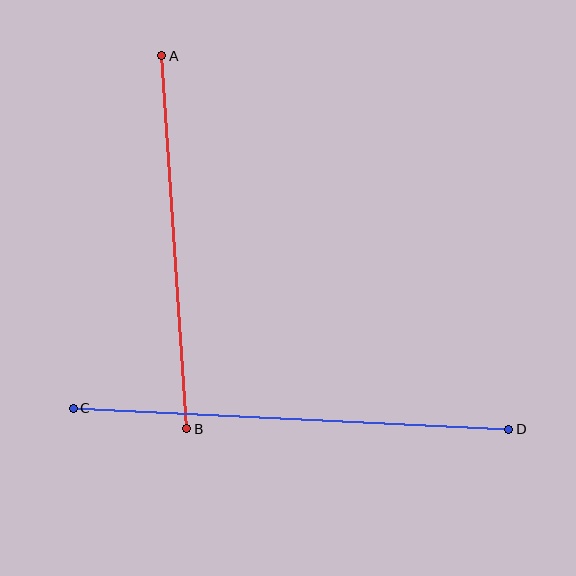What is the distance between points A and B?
The distance is approximately 374 pixels.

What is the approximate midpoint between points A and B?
The midpoint is at approximately (174, 242) pixels.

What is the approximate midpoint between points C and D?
The midpoint is at approximately (291, 419) pixels.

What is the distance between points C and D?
The distance is approximately 436 pixels.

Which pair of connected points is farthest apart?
Points C and D are farthest apart.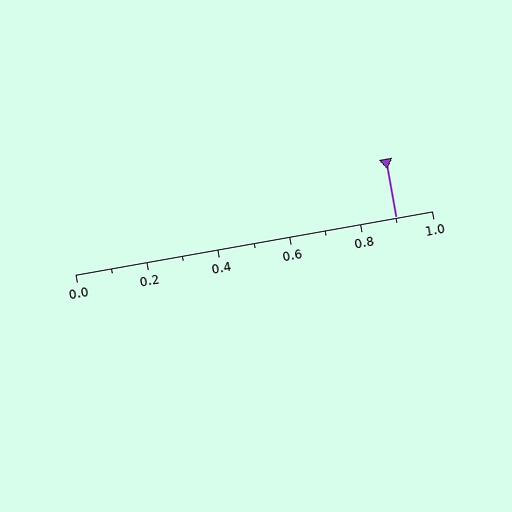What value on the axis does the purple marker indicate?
The marker indicates approximately 0.9.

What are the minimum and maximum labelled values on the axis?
The axis runs from 0.0 to 1.0.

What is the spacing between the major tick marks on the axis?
The major ticks are spaced 0.2 apart.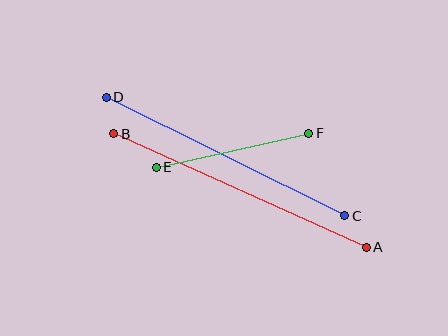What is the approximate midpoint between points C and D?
The midpoint is at approximately (225, 156) pixels.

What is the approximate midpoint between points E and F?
The midpoint is at approximately (233, 150) pixels.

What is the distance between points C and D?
The distance is approximately 267 pixels.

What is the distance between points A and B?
The distance is approximately 277 pixels.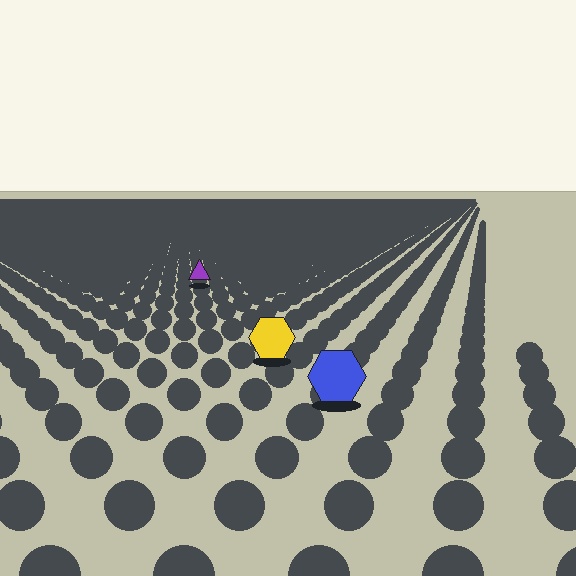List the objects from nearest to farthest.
From nearest to farthest: the blue hexagon, the yellow hexagon, the purple triangle.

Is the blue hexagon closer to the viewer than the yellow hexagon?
Yes. The blue hexagon is closer — you can tell from the texture gradient: the ground texture is coarser near it.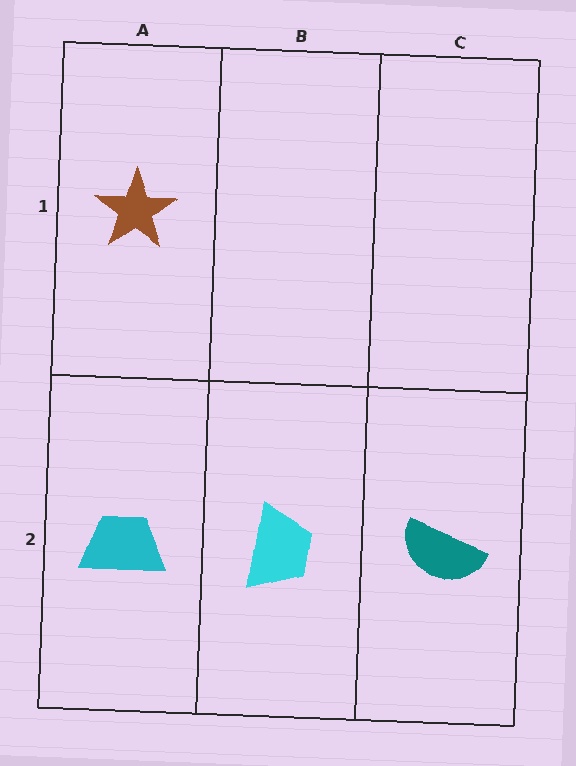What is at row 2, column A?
A cyan trapezoid.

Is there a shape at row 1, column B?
No, that cell is empty.